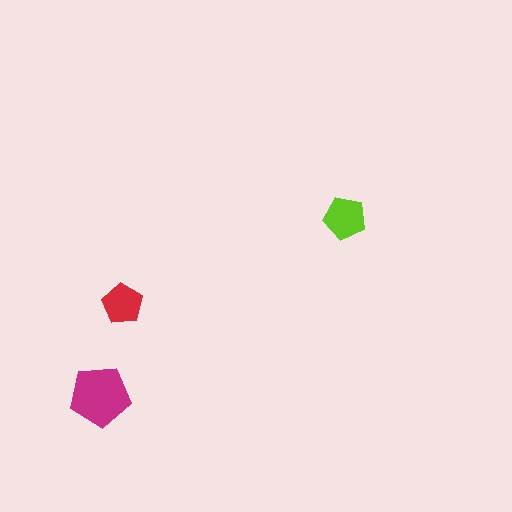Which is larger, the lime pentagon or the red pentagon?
The lime one.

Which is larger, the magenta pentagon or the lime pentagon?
The magenta one.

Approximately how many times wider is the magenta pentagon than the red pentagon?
About 1.5 times wider.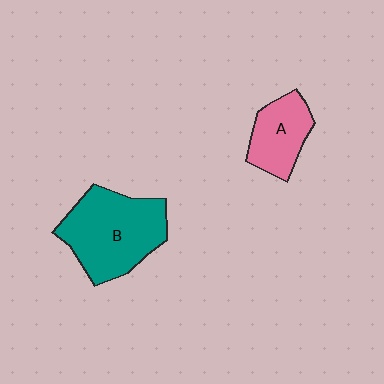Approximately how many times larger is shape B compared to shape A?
Approximately 1.8 times.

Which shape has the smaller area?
Shape A (pink).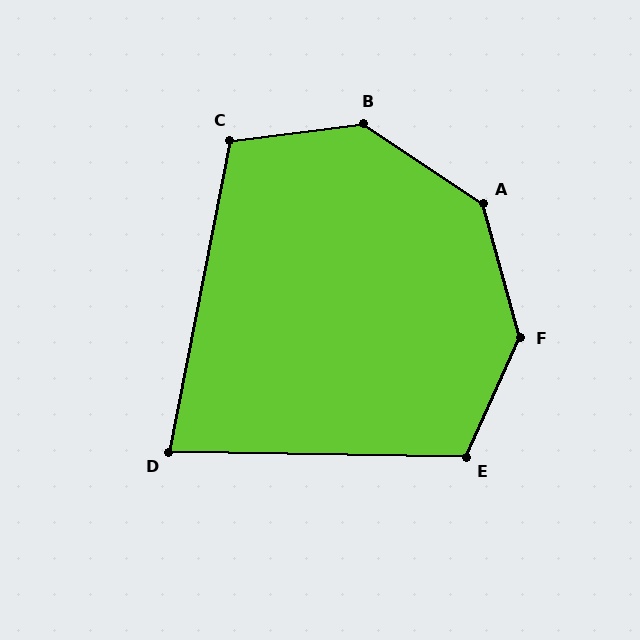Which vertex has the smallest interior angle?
D, at approximately 80 degrees.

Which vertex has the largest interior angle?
F, at approximately 141 degrees.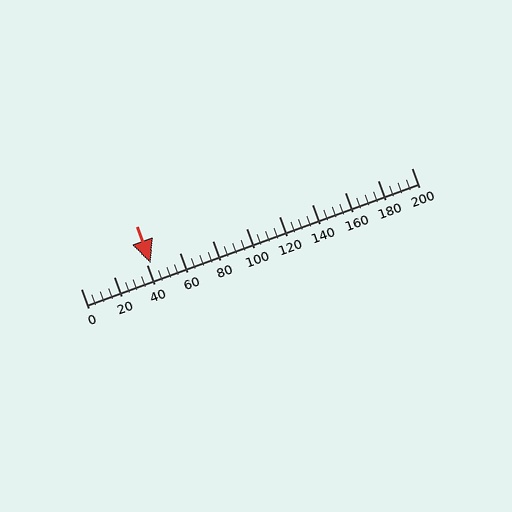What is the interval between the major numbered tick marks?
The major tick marks are spaced 20 units apart.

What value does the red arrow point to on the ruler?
The red arrow points to approximately 42.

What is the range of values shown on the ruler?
The ruler shows values from 0 to 200.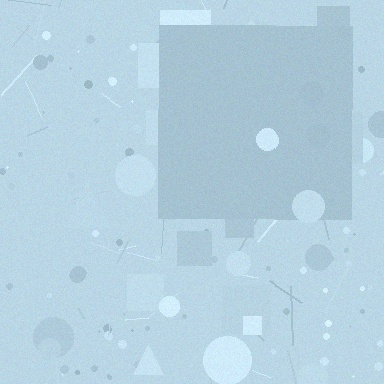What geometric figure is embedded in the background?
A square is embedded in the background.